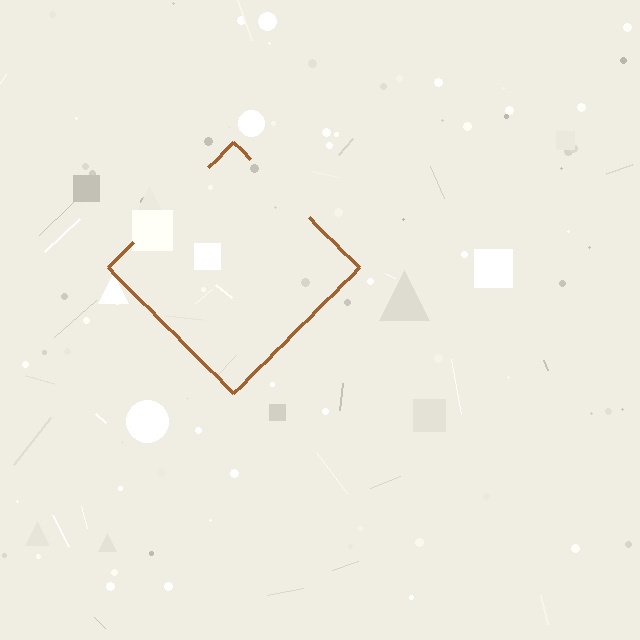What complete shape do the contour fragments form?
The contour fragments form a diamond.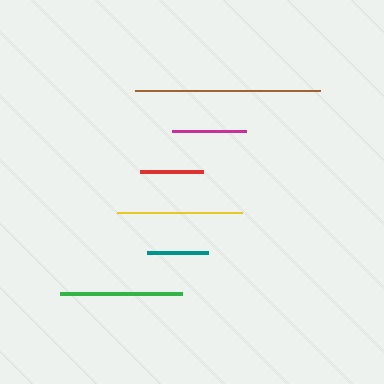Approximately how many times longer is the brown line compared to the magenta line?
The brown line is approximately 2.5 times the length of the magenta line.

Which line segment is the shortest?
The teal line is the shortest at approximately 61 pixels.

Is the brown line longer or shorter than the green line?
The brown line is longer than the green line.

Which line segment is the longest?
The brown line is the longest at approximately 185 pixels.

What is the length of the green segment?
The green segment is approximately 122 pixels long.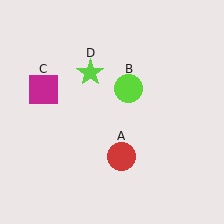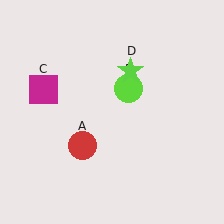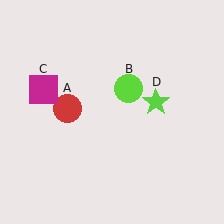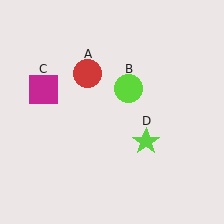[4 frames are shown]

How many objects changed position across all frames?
2 objects changed position: red circle (object A), lime star (object D).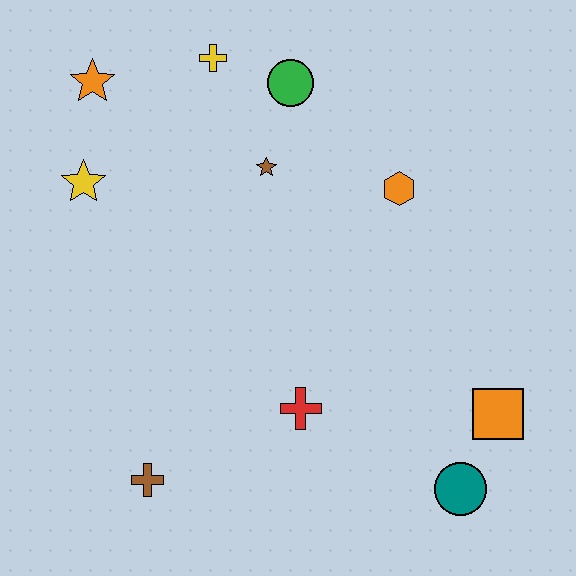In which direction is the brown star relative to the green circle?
The brown star is below the green circle.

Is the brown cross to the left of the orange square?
Yes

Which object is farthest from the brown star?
The teal circle is farthest from the brown star.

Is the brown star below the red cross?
No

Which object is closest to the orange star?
The yellow star is closest to the orange star.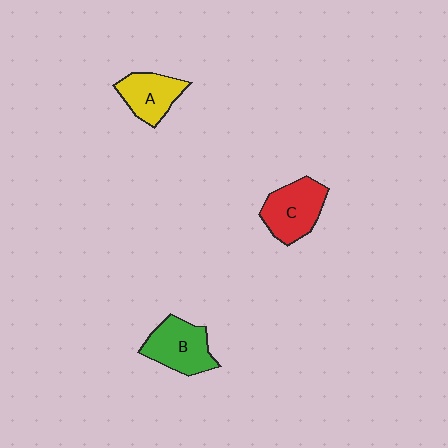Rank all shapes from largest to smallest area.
From largest to smallest: C (red), B (green), A (yellow).